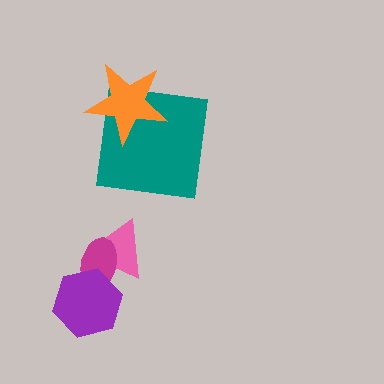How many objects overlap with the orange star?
1 object overlaps with the orange star.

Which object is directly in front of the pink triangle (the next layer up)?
The magenta ellipse is directly in front of the pink triangle.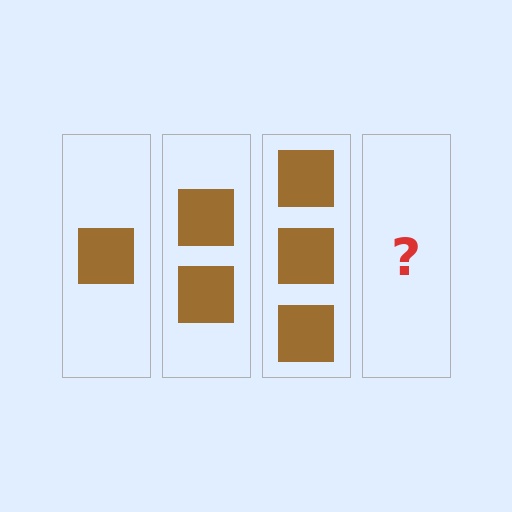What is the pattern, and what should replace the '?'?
The pattern is that each step adds one more square. The '?' should be 4 squares.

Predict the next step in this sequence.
The next step is 4 squares.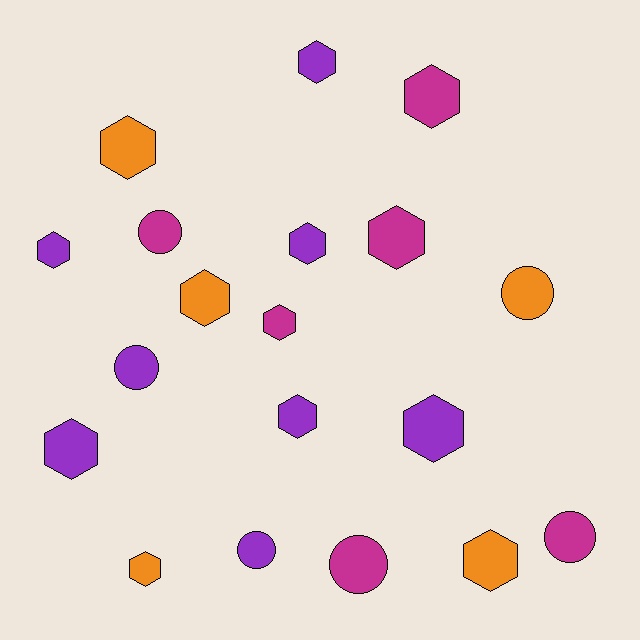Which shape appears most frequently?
Hexagon, with 13 objects.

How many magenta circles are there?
There are 3 magenta circles.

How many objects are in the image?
There are 19 objects.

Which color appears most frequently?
Purple, with 8 objects.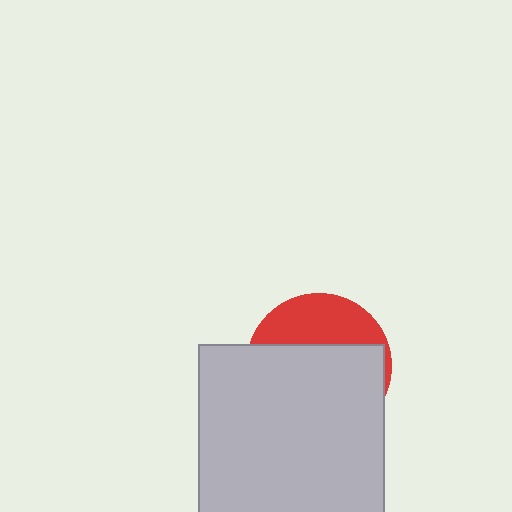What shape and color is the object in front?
The object in front is a light gray rectangle.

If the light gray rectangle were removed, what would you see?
You would see the complete red circle.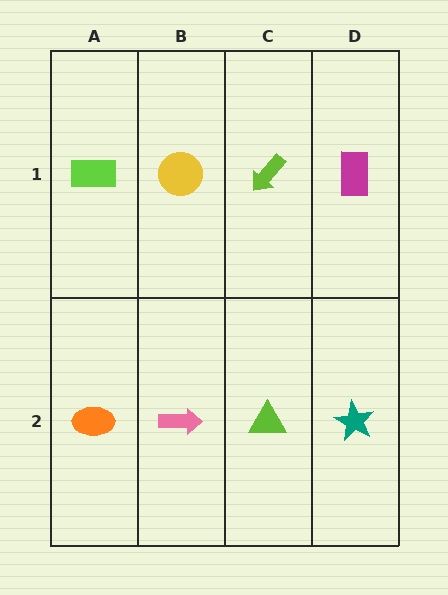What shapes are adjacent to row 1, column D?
A teal star (row 2, column D), a lime arrow (row 1, column C).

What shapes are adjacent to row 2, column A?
A lime rectangle (row 1, column A), a pink arrow (row 2, column B).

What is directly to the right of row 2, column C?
A teal star.